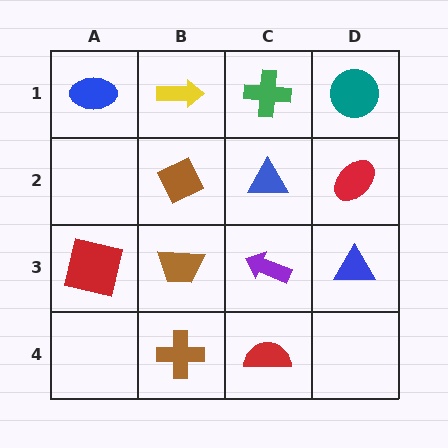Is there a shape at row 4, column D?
No, that cell is empty.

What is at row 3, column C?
A purple arrow.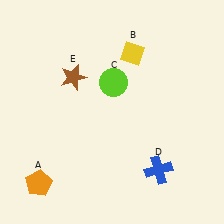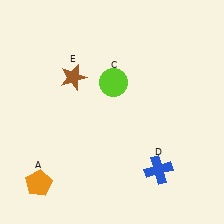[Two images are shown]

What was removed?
The yellow diamond (B) was removed in Image 2.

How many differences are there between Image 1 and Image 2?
There is 1 difference between the two images.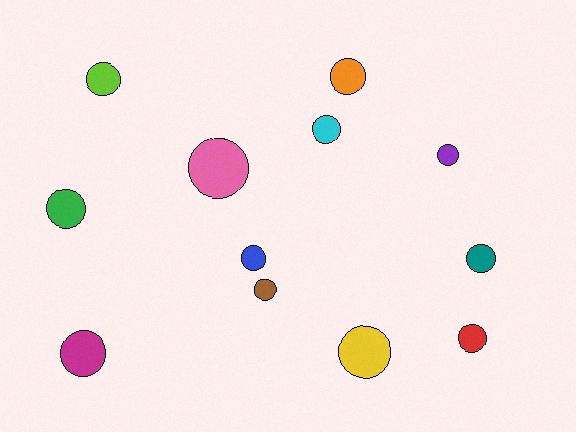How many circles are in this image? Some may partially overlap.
There are 12 circles.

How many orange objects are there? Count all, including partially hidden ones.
There is 1 orange object.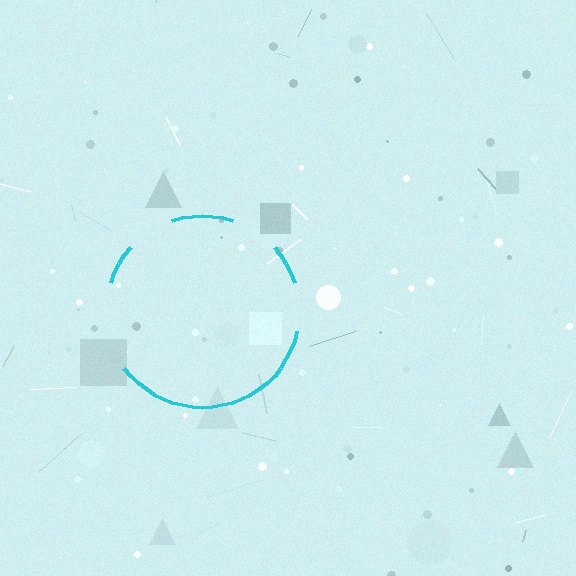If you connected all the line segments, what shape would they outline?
They would outline a circle.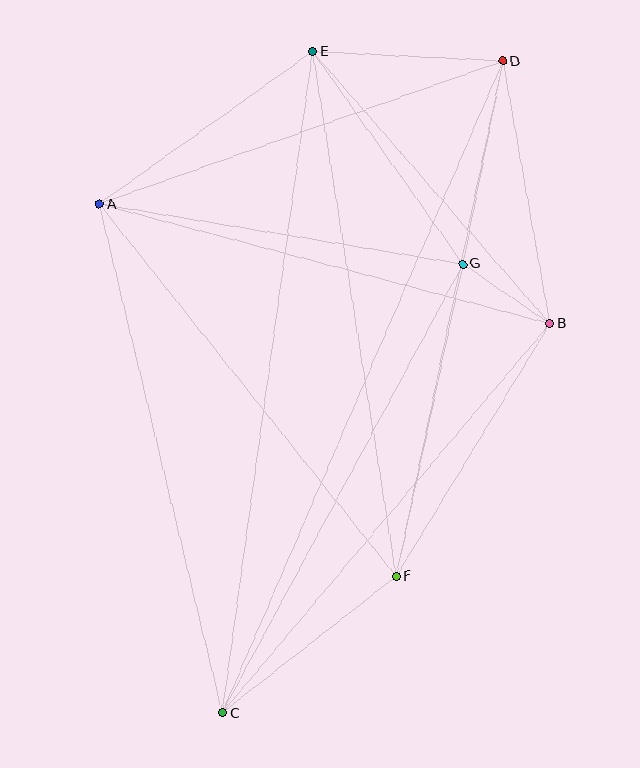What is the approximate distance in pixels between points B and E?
The distance between B and E is approximately 361 pixels.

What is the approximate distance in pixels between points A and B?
The distance between A and B is approximately 466 pixels.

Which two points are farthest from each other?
Points C and D are farthest from each other.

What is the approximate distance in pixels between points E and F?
The distance between E and F is approximately 531 pixels.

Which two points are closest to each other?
Points B and G are closest to each other.